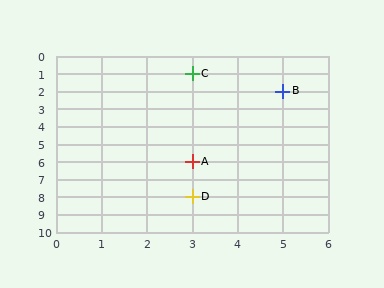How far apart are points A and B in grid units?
Points A and B are 2 columns and 4 rows apart (about 4.5 grid units diagonally).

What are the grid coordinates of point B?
Point B is at grid coordinates (5, 2).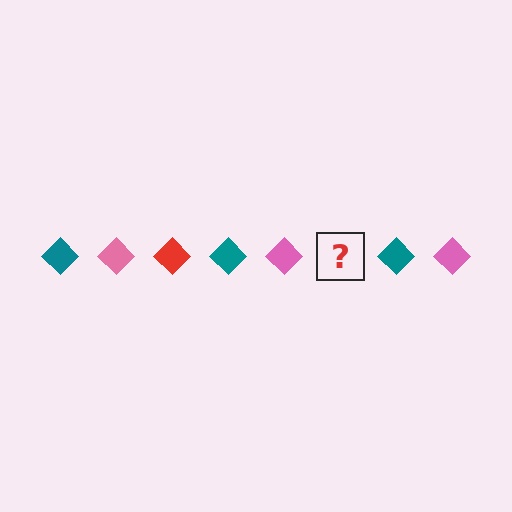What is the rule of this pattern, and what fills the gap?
The rule is that the pattern cycles through teal, pink, red diamonds. The gap should be filled with a red diamond.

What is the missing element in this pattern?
The missing element is a red diamond.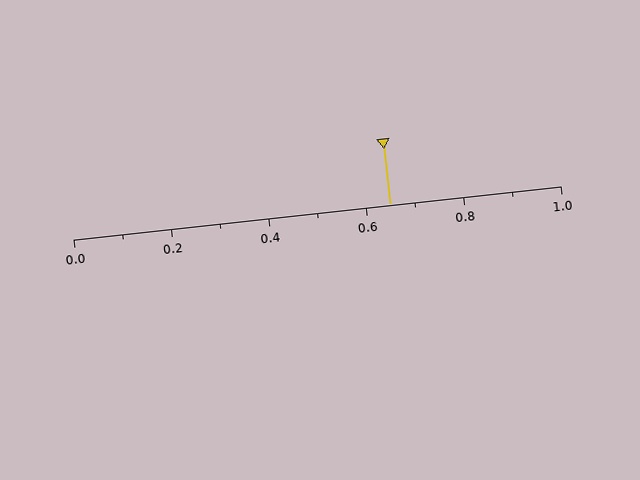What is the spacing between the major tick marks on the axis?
The major ticks are spaced 0.2 apart.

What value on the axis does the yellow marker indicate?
The marker indicates approximately 0.65.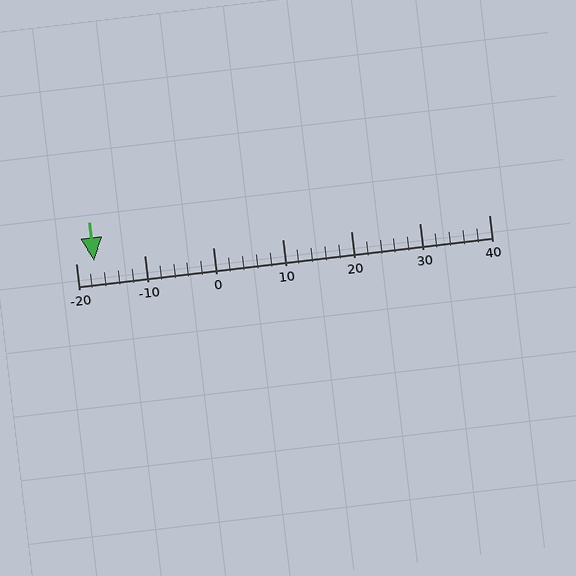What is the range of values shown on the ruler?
The ruler shows values from -20 to 40.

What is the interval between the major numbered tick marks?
The major tick marks are spaced 10 units apart.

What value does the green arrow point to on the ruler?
The green arrow points to approximately -17.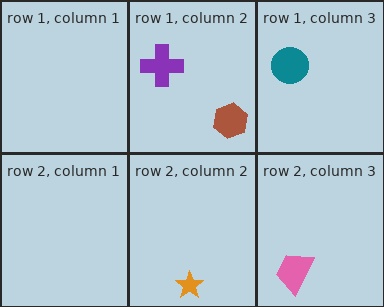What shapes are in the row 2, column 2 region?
The orange star.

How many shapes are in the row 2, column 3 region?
1.